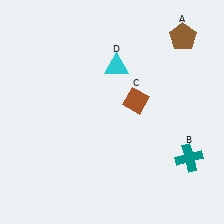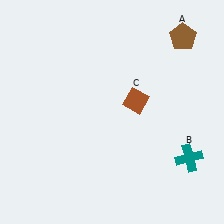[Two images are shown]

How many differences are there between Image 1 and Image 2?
There is 1 difference between the two images.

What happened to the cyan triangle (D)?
The cyan triangle (D) was removed in Image 2. It was in the top-right area of Image 1.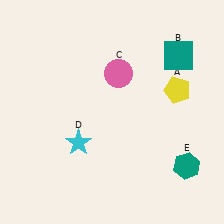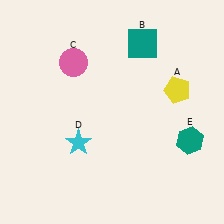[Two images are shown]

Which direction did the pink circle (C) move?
The pink circle (C) moved left.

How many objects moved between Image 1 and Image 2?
3 objects moved between the two images.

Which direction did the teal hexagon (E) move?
The teal hexagon (E) moved up.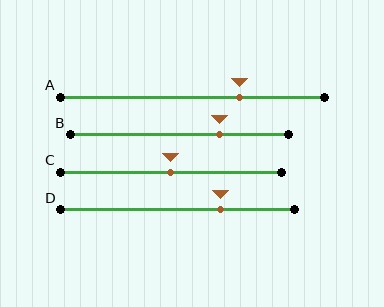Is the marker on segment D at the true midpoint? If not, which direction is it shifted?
No, the marker on segment D is shifted to the right by about 18% of the segment length.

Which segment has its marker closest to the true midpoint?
Segment C has its marker closest to the true midpoint.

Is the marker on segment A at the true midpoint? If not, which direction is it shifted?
No, the marker on segment A is shifted to the right by about 18% of the segment length.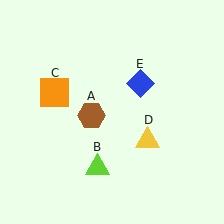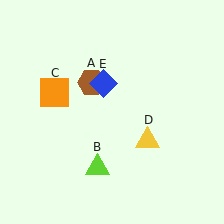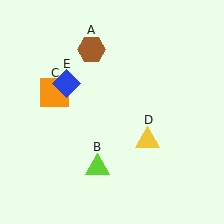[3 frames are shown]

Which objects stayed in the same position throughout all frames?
Lime triangle (object B) and orange square (object C) and yellow triangle (object D) remained stationary.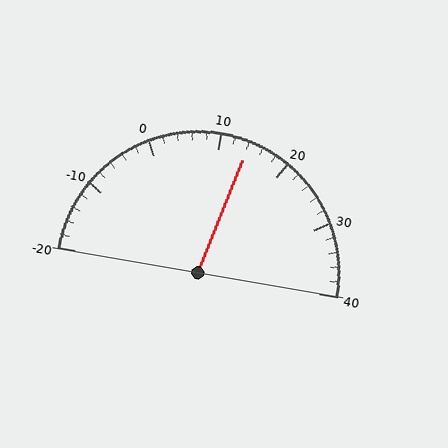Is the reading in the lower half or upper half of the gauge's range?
The reading is in the upper half of the range (-20 to 40).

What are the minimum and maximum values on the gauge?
The gauge ranges from -20 to 40.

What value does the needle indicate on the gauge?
The needle indicates approximately 14.